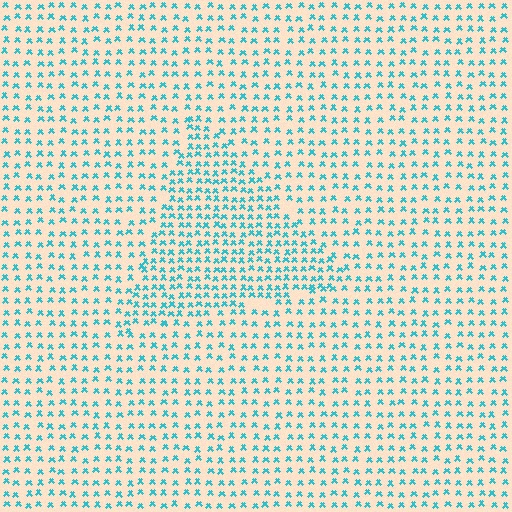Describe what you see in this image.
The image contains small cyan elements arranged at two different densities. A triangle-shaped region is visible where the elements are more densely packed than the surrounding area.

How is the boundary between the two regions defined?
The boundary is defined by a change in element density (approximately 1.7x ratio). All elements are the same color, size, and shape.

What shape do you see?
I see a triangle.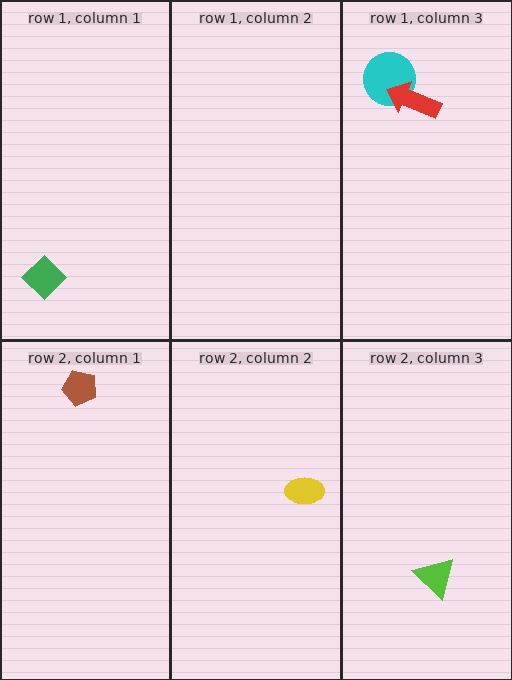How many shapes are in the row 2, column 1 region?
1.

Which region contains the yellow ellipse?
The row 2, column 2 region.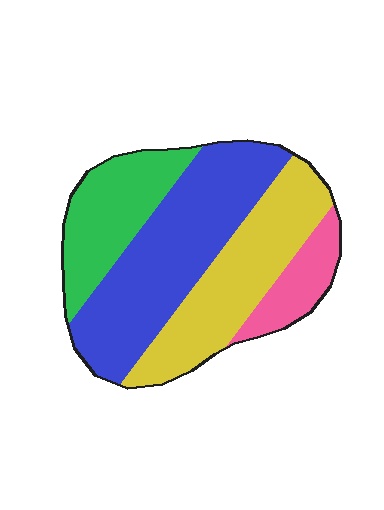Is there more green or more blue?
Blue.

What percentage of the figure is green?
Green covers about 20% of the figure.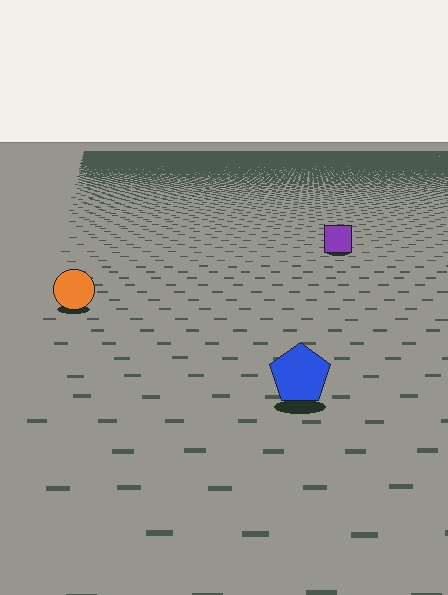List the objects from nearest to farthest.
From nearest to farthest: the blue pentagon, the orange circle, the purple square.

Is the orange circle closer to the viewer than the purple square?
Yes. The orange circle is closer — you can tell from the texture gradient: the ground texture is coarser near it.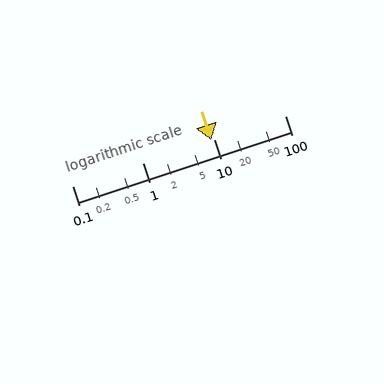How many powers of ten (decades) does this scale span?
The scale spans 3 decades, from 0.1 to 100.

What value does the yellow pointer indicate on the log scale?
The pointer indicates approximately 9.3.